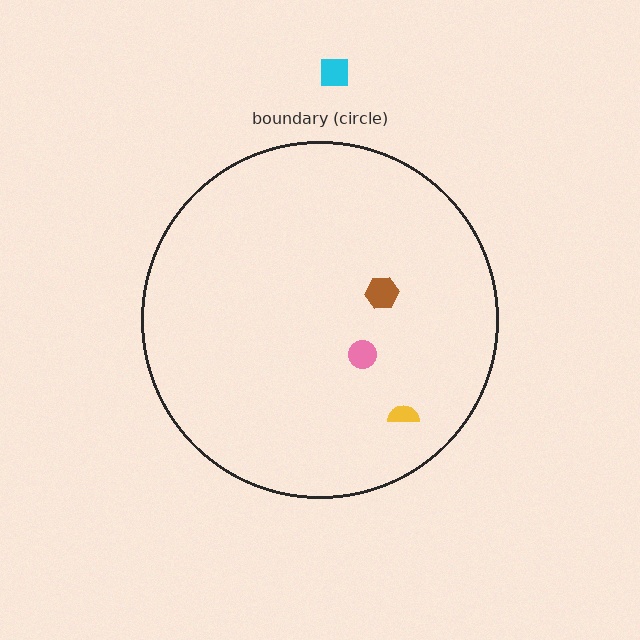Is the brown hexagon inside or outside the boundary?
Inside.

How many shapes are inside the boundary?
3 inside, 1 outside.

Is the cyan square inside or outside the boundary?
Outside.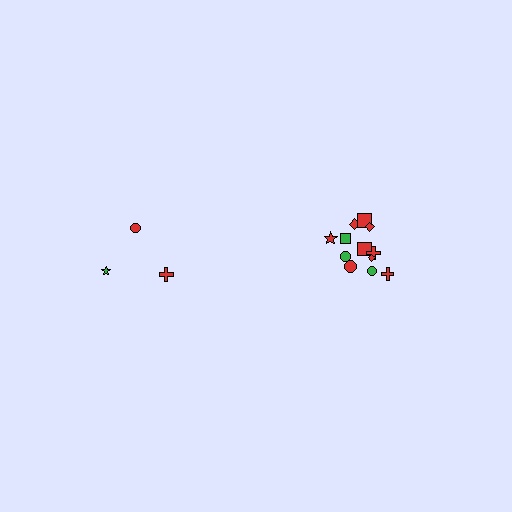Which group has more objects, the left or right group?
The right group.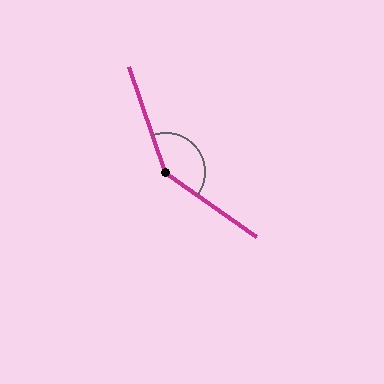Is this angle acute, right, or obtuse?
It is obtuse.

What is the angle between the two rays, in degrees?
Approximately 144 degrees.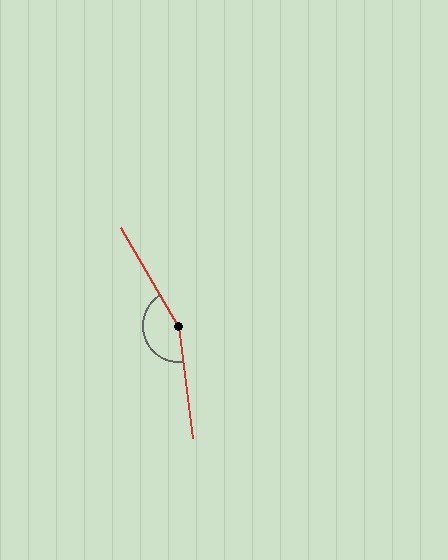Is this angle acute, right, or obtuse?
It is obtuse.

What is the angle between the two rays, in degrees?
Approximately 157 degrees.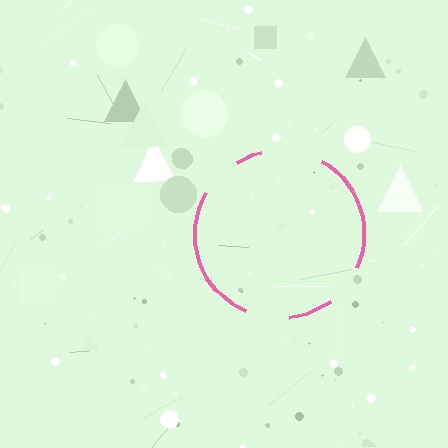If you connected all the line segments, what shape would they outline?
They would outline a circle.